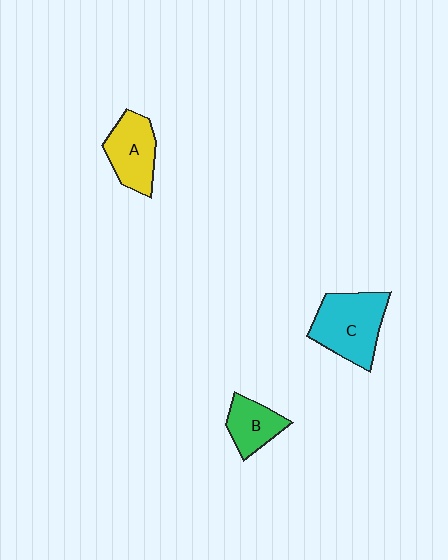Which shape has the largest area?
Shape C (cyan).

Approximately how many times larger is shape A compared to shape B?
Approximately 1.3 times.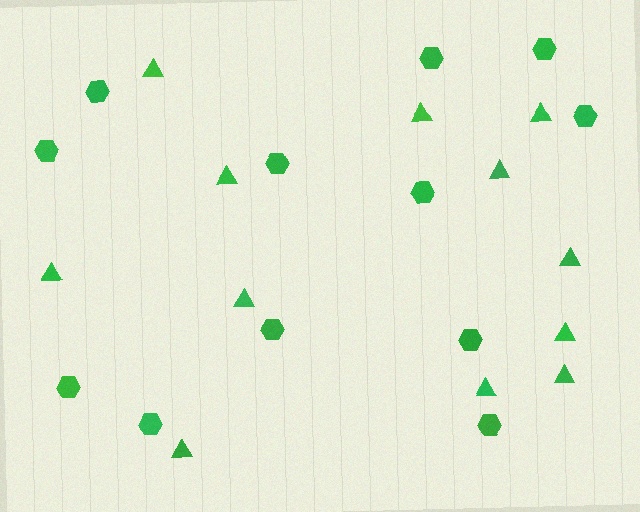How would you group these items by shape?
There are 2 groups: one group of triangles (12) and one group of hexagons (12).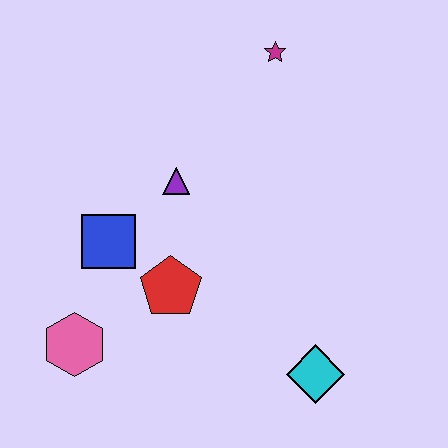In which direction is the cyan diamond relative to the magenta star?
The cyan diamond is below the magenta star.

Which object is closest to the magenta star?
The purple triangle is closest to the magenta star.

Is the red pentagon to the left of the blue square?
No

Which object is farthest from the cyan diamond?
The magenta star is farthest from the cyan diamond.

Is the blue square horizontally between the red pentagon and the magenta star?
No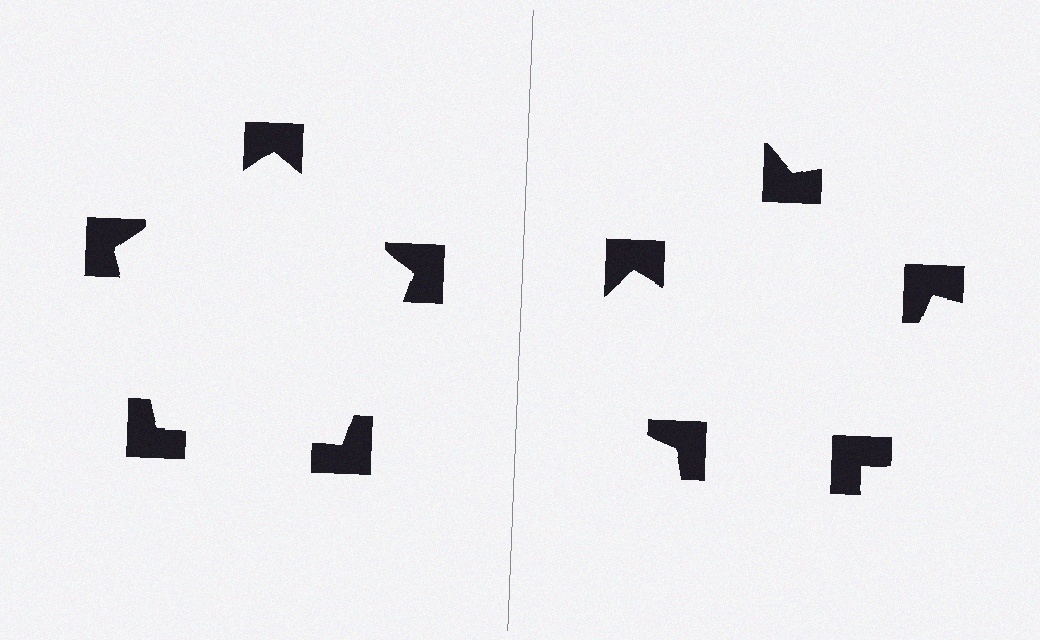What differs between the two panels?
The notched squares are positioned identically on both sides; only the wedge orientations differ. On the left they align to a pentagon; on the right they are misaligned.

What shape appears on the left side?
An illusory pentagon.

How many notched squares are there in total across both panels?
10 — 5 on each side.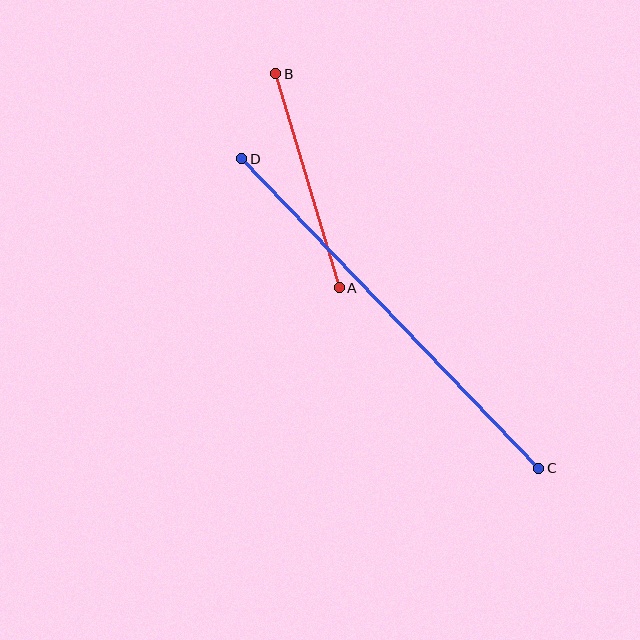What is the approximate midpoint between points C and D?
The midpoint is at approximately (390, 313) pixels.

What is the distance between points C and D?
The distance is approximately 429 pixels.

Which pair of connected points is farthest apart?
Points C and D are farthest apart.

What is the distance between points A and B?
The distance is approximately 223 pixels.